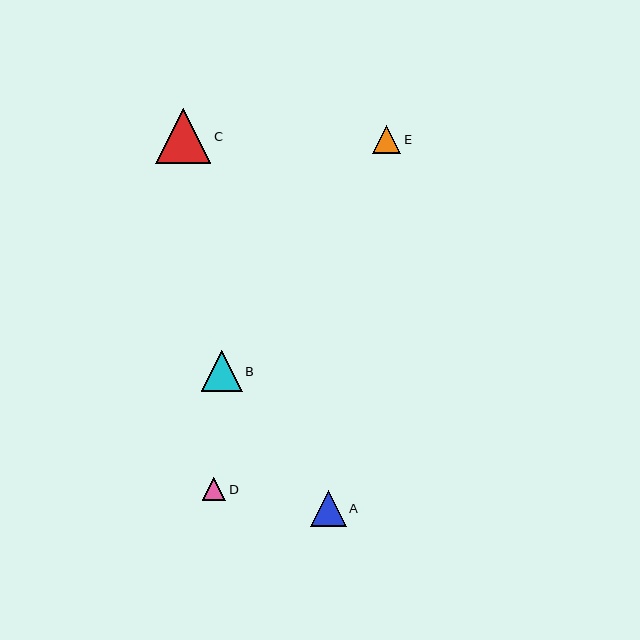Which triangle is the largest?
Triangle C is the largest with a size of approximately 55 pixels.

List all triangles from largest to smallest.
From largest to smallest: C, B, A, E, D.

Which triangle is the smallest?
Triangle D is the smallest with a size of approximately 23 pixels.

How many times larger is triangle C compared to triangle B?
Triangle C is approximately 1.3 times the size of triangle B.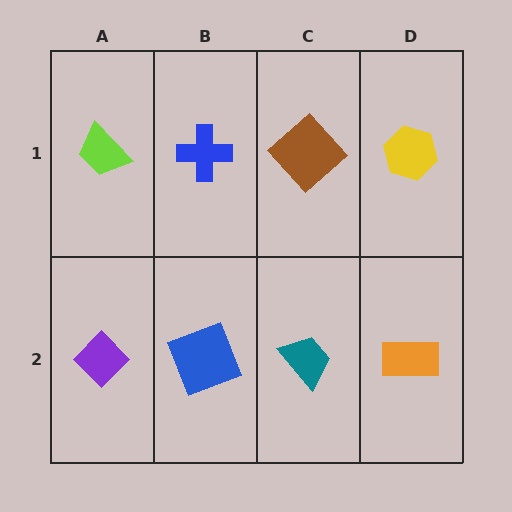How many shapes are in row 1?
4 shapes.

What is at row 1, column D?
A yellow hexagon.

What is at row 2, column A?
A purple diamond.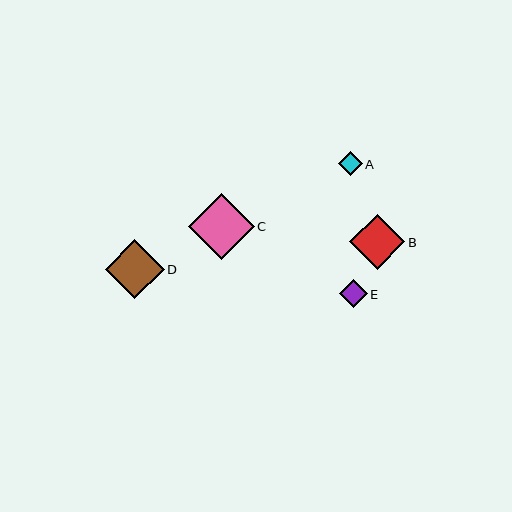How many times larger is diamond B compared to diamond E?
Diamond B is approximately 2.0 times the size of diamond E.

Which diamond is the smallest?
Diamond A is the smallest with a size of approximately 23 pixels.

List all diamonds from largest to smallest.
From largest to smallest: C, D, B, E, A.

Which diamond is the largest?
Diamond C is the largest with a size of approximately 66 pixels.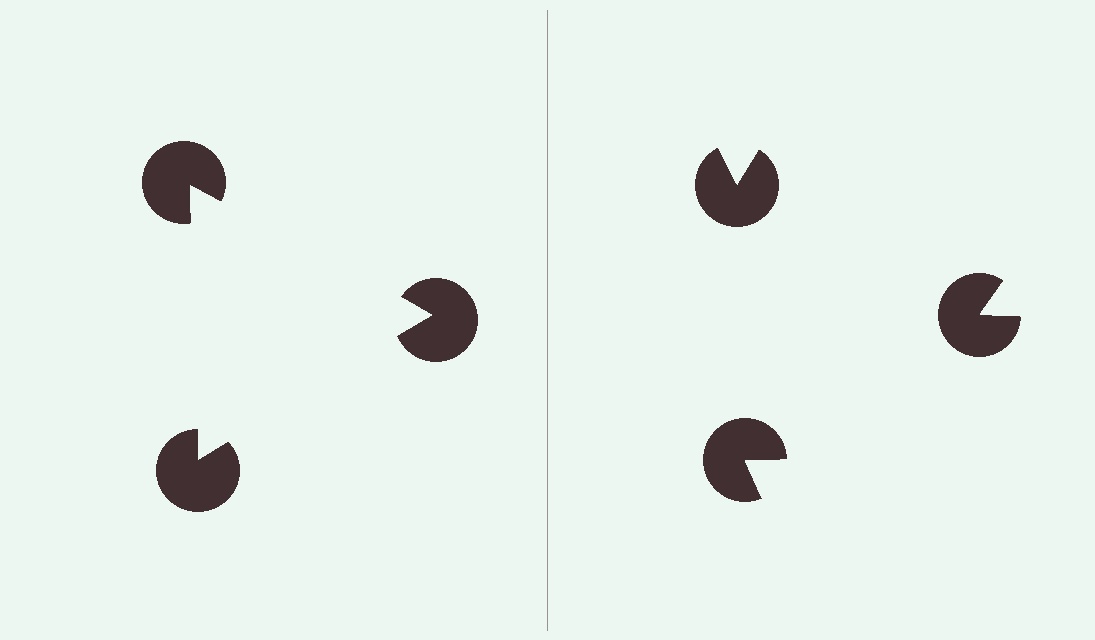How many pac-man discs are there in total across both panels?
6 — 3 on each side.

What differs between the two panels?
The pac-man discs are positioned identically on both sides; only the wedge orientations differ. On the left they align to a triangle; on the right they are misaligned.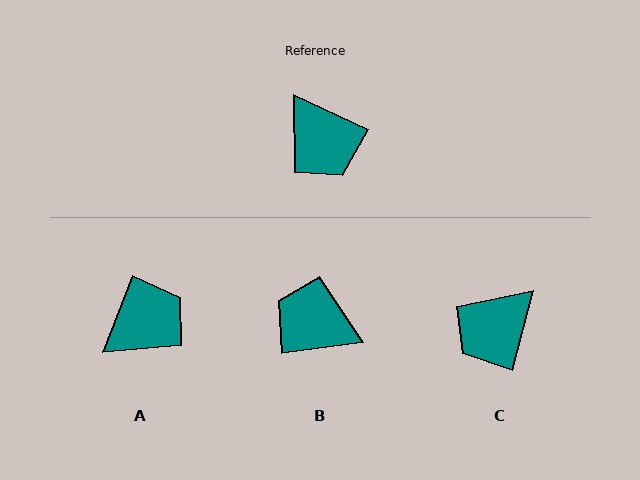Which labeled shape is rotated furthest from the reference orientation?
B, about 146 degrees away.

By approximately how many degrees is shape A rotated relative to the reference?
Approximately 95 degrees counter-clockwise.